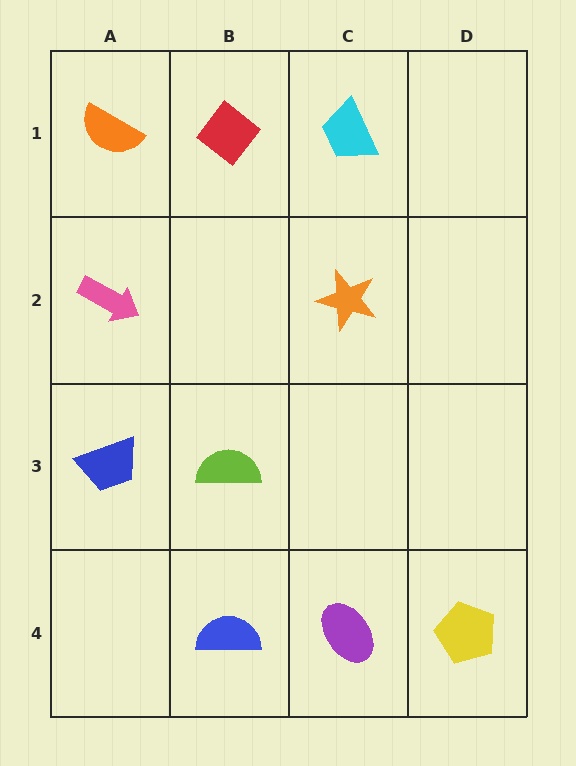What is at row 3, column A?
A blue trapezoid.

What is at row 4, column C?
A purple ellipse.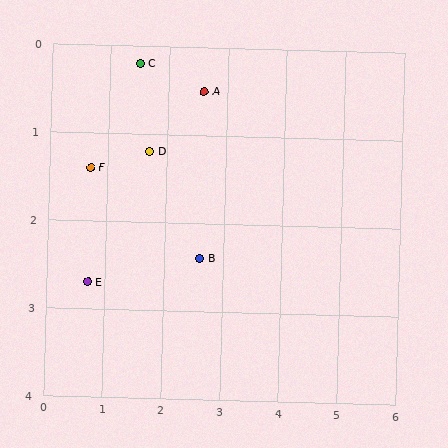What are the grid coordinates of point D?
Point D is at approximately (1.7, 1.2).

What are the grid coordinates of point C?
Point C is at approximately (1.5, 0.2).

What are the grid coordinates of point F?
Point F is at approximately (0.7, 1.4).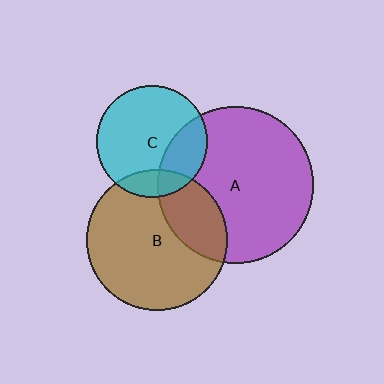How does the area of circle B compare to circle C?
Approximately 1.6 times.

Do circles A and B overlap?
Yes.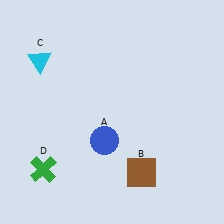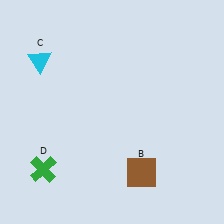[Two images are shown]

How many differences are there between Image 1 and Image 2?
There is 1 difference between the two images.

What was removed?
The blue circle (A) was removed in Image 2.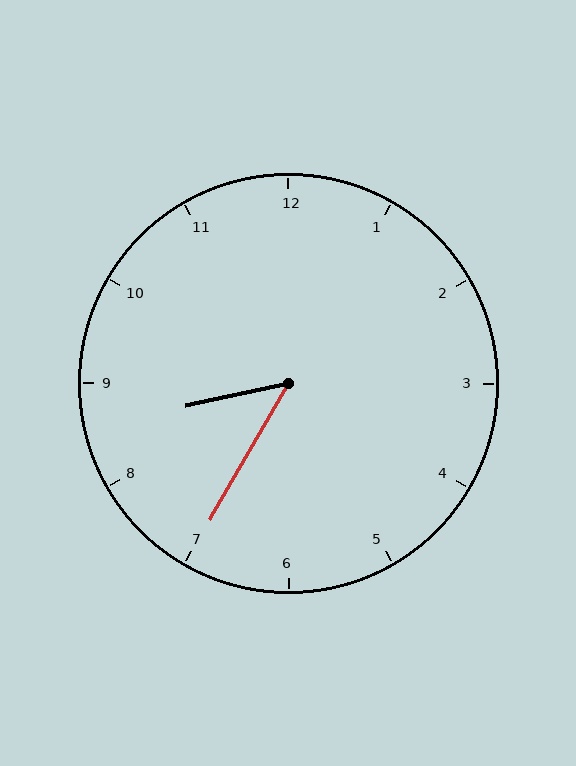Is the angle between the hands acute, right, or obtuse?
It is acute.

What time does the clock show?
8:35.